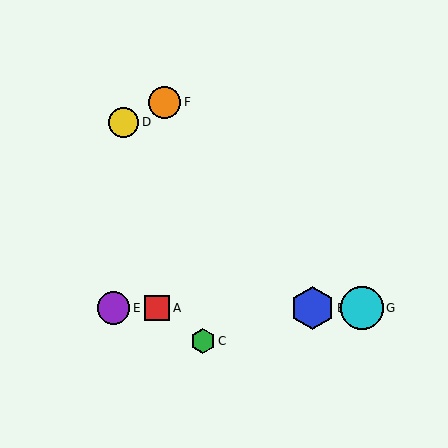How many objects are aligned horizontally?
4 objects (A, B, E, G) are aligned horizontally.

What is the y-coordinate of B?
Object B is at y≈308.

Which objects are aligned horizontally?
Objects A, B, E, G are aligned horizontally.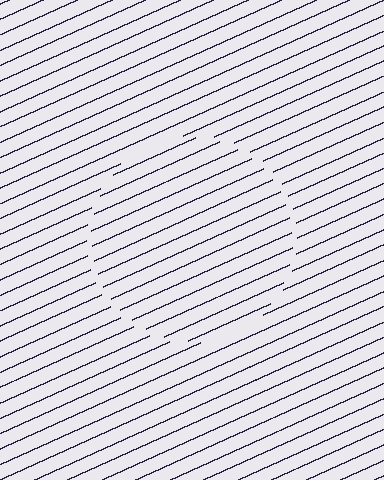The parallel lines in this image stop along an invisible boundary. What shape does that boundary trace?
An illusory circle. The interior of the shape contains the same grating, shifted by half a period — the contour is defined by the phase discontinuity where line-ends from the inner and outer gratings abut.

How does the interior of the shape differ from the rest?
The interior of the shape contains the same grating, shifted by half a period — the contour is defined by the phase discontinuity where line-ends from the inner and outer gratings abut.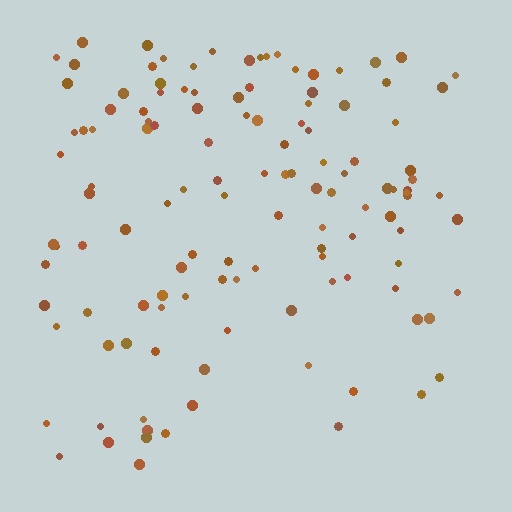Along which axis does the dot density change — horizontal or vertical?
Vertical.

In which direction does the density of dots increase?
From bottom to top, with the top side densest.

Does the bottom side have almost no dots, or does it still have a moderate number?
Still a moderate number, just noticeably fewer than the top.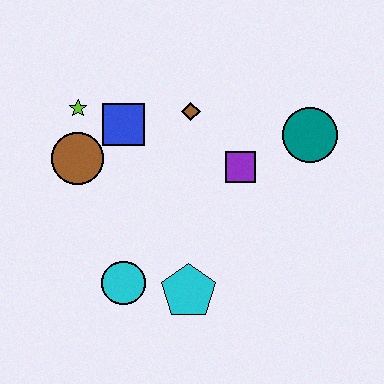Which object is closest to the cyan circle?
The cyan pentagon is closest to the cyan circle.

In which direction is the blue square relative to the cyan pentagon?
The blue square is above the cyan pentagon.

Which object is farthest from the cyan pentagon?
The lime star is farthest from the cyan pentagon.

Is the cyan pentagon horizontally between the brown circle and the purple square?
Yes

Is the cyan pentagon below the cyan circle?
Yes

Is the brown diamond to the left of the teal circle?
Yes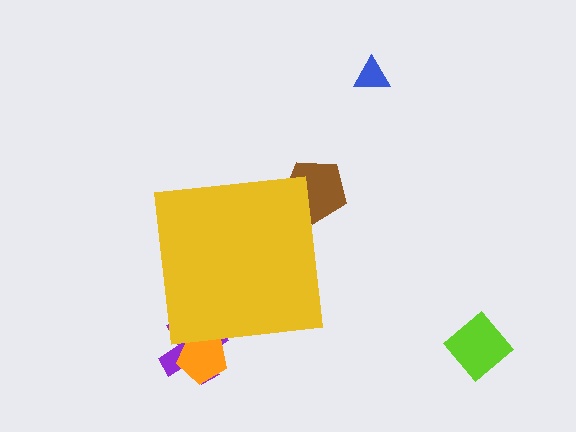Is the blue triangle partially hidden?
No, the blue triangle is fully visible.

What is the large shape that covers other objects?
A yellow square.